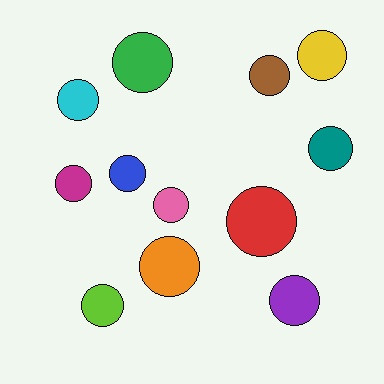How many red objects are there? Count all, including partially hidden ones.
There is 1 red object.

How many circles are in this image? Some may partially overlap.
There are 12 circles.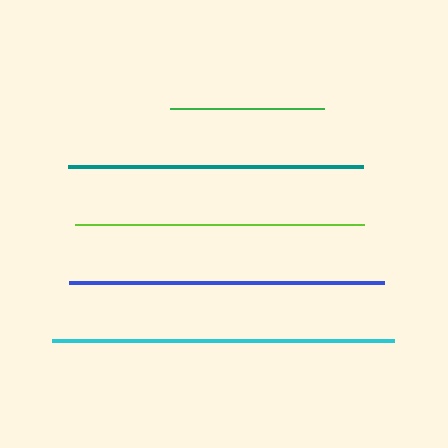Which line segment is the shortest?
The green line is the shortest at approximately 154 pixels.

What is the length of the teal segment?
The teal segment is approximately 295 pixels long.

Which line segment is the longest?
The cyan line is the longest at approximately 342 pixels.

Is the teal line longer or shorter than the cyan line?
The cyan line is longer than the teal line.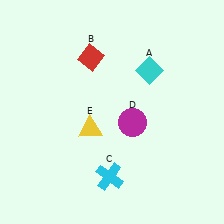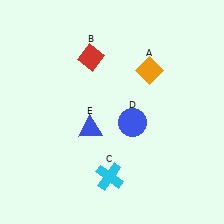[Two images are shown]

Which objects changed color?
A changed from cyan to orange. D changed from magenta to blue. E changed from yellow to blue.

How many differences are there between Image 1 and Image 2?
There are 3 differences between the two images.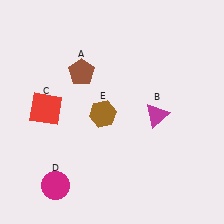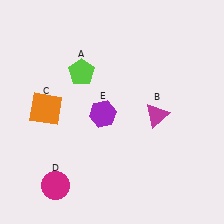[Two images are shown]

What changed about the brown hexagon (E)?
In Image 1, E is brown. In Image 2, it changed to purple.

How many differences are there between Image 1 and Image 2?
There are 3 differences between the two images.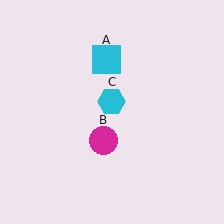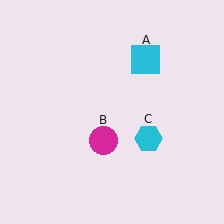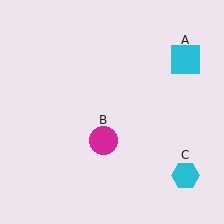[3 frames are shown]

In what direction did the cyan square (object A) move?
The cyan square (object A) moved right.